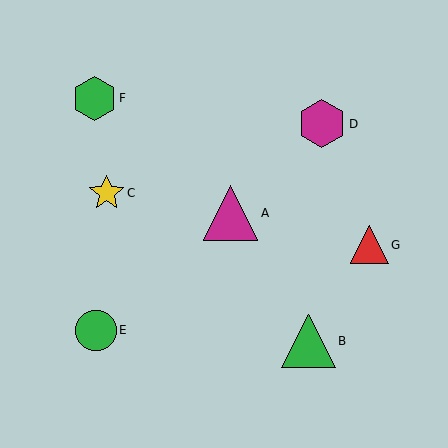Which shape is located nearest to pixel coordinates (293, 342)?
The green triangle (labeled B) at (308, 341) is nearest to that location.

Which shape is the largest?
The magenta triangle (labeled A) is the largest.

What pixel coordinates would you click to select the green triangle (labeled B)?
Click at (308, 341) to select the green triangle B.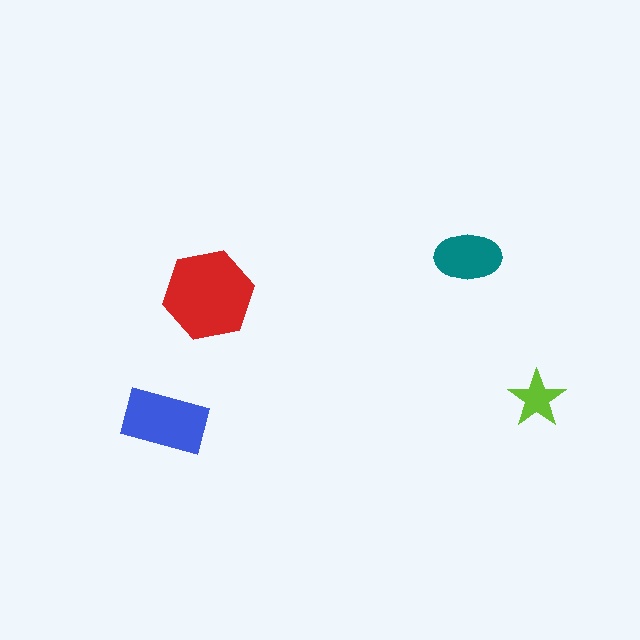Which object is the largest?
The red hexagon.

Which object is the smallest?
The lime star.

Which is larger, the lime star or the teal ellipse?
The teal ellipse.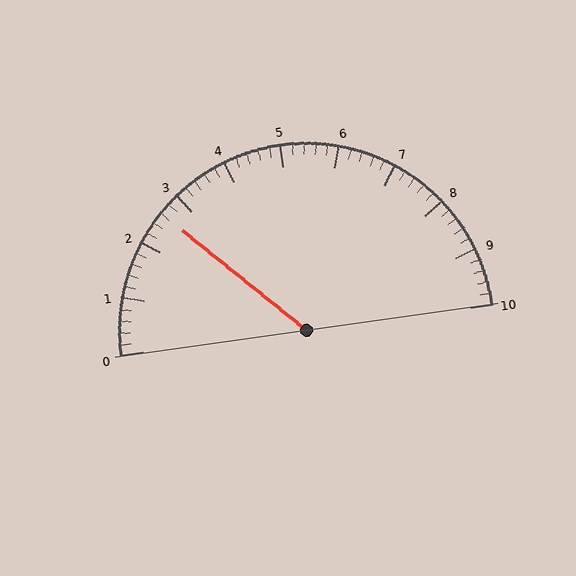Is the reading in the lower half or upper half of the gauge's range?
The reading is in the lower half of the range (0 to 10).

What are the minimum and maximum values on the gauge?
The gauge ranges from 0 to 10.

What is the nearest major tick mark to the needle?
The nearest major tick mark is 3.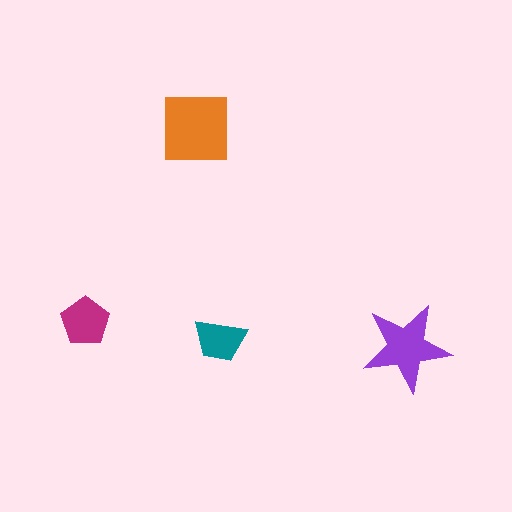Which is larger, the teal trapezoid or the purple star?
The purple star.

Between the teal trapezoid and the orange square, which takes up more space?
The orange square.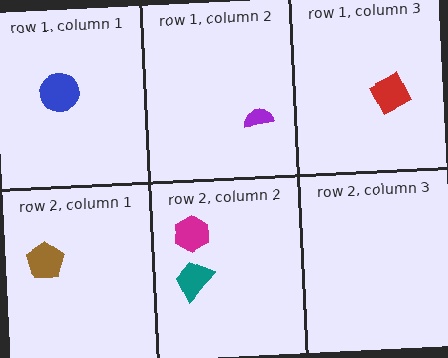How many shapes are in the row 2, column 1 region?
1.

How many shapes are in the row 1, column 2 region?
1.